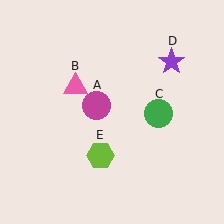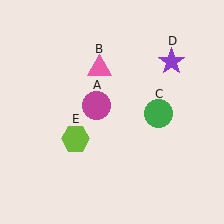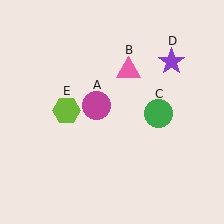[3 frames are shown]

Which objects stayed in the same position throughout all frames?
Magenta circle (object A) and green circle (object C) and purple star (object D) remained stationary.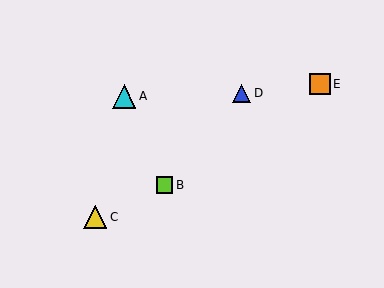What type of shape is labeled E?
Shape E is an orange square.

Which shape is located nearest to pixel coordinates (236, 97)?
The blue triangle (labeled D) at (241, 93) is nearest to that location.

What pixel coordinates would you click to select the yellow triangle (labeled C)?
Click at (95, 217) to select the yellow triangle C.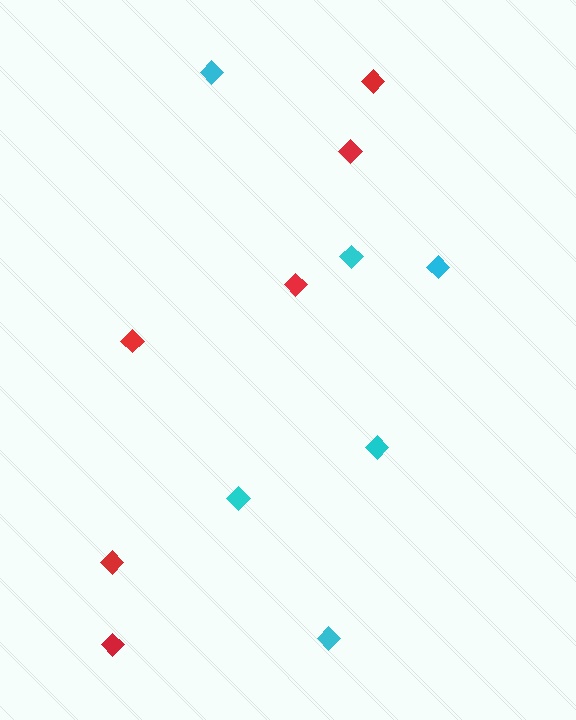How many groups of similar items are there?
There are 2 groups: one group of red diamonds (6) and one group of cyan diamonds (6).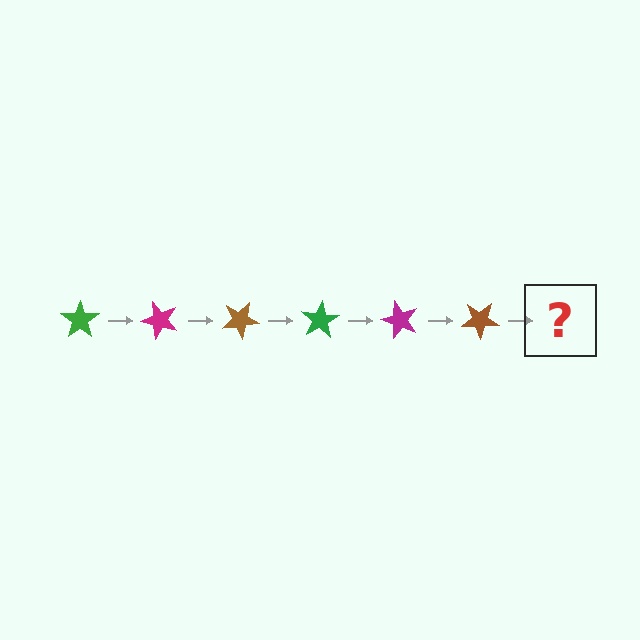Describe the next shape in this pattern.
It should be a green star, rotated 300 degrees from the start.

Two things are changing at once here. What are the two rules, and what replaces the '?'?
The two rules are that it rotates 50 degrees each step and the color cycles through green, magenta, and brown. The '?' should be a green star, rotated 300 degrees from the start.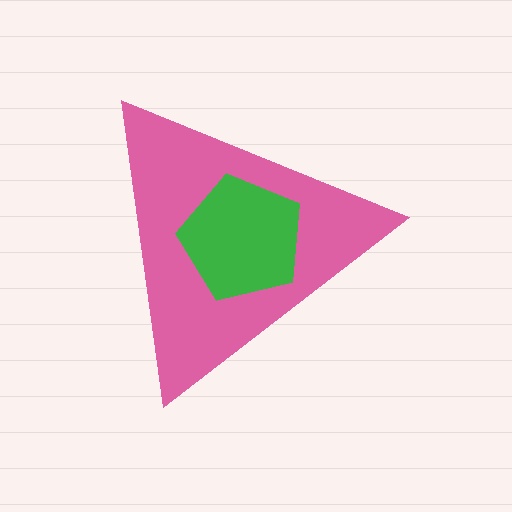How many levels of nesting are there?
2.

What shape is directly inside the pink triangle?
The green pentagon.